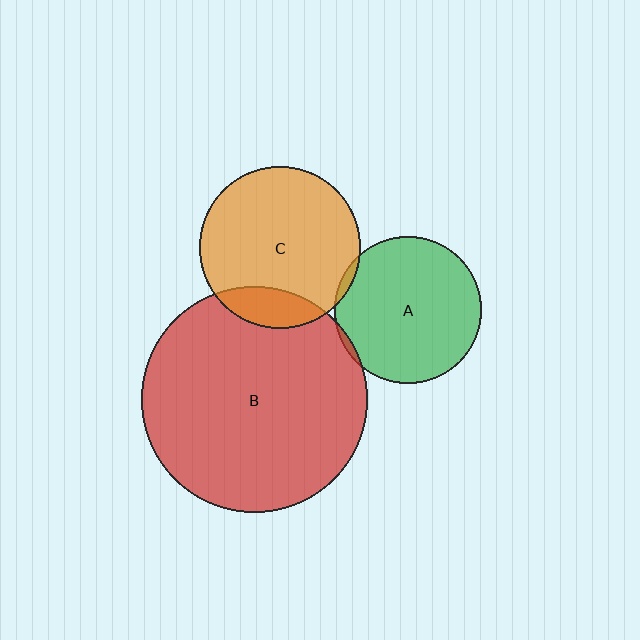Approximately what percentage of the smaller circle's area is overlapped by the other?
Approximately 5%.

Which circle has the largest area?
Circle B (red).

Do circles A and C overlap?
Yes.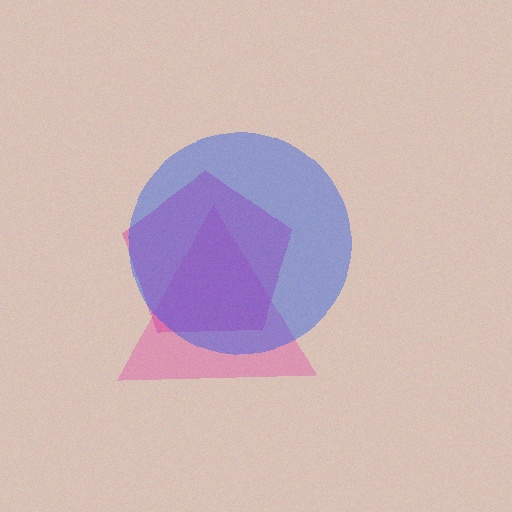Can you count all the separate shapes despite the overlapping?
Yes, there are 3 separate shapes.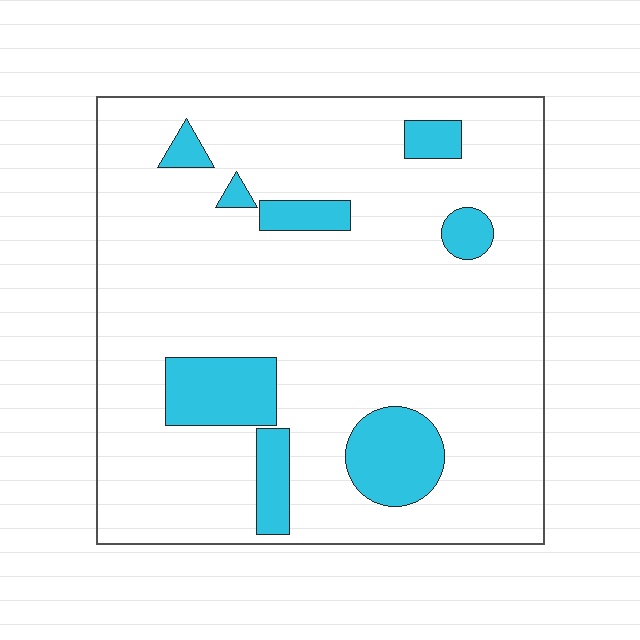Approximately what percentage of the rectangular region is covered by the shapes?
Approximately 15%.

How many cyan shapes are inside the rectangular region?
8.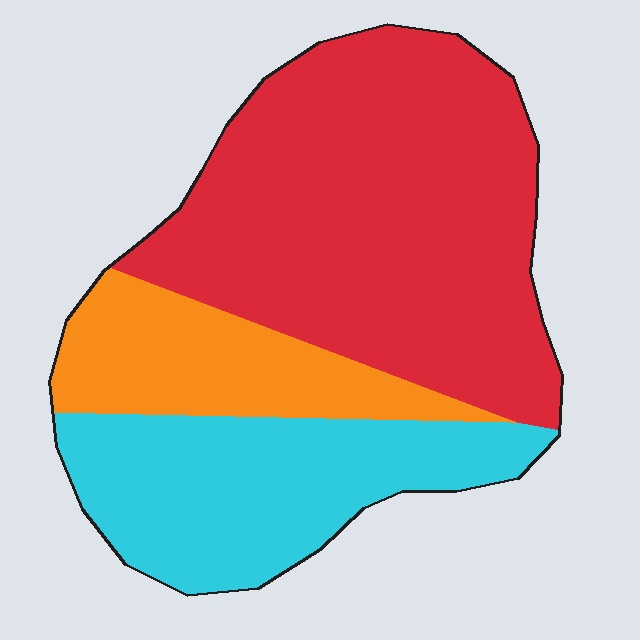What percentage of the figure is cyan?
Cyan takes up between a sixth and a third of the figure.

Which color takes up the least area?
Orange, at roughly 20%.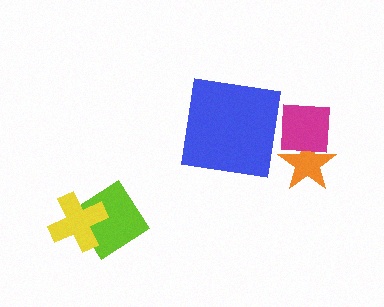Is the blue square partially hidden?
No, no other shape covers it.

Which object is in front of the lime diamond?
The yellow cross is in front of the lime diamond.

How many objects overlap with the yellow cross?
1 object overlaps with the yellow cross.